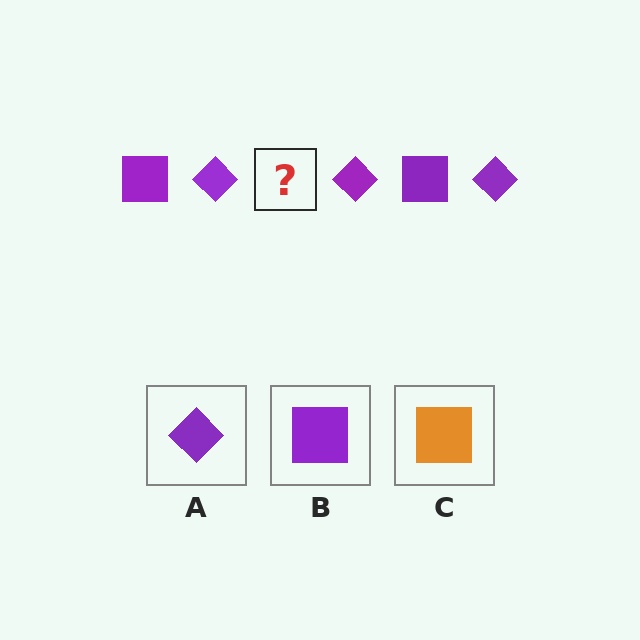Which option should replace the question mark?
Option B.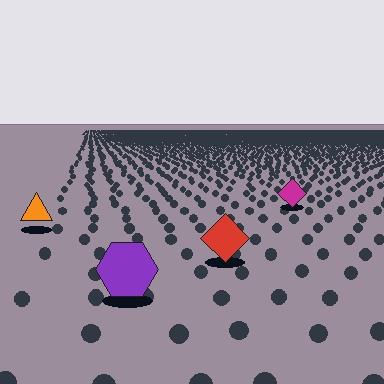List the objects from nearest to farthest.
From nearest to farthest: the purple hexagon, the red diamond, the orange triangle, the magenta diamond.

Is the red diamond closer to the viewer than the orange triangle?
Yes. The red diamond is closer — you can tell from the texture gradient: the ground texture is coarser near it.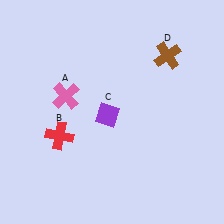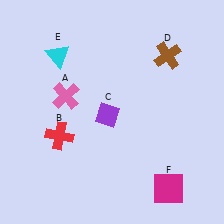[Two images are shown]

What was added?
A cyan triangle (E), a magenta square (F) were added in Image 2.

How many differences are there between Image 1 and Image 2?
There are 2 differences between the two images.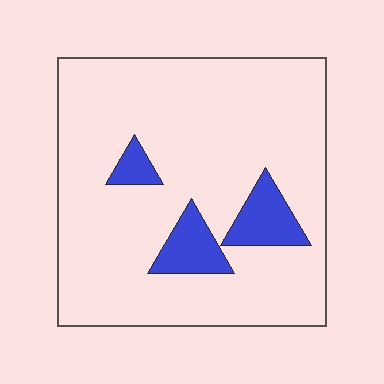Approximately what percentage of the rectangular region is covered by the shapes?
Approximately 10%.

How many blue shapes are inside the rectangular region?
3.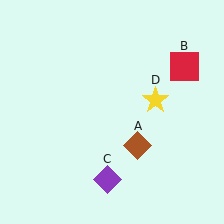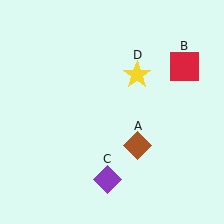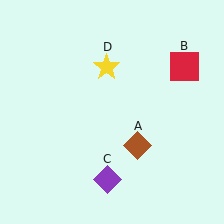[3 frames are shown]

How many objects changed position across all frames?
1 object changed position: yellow star (object D).